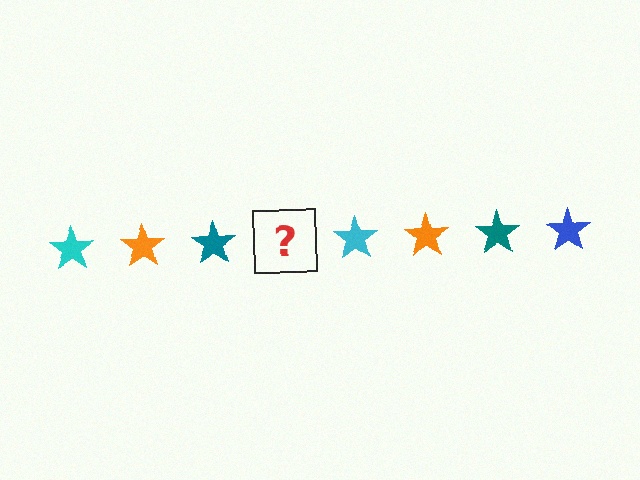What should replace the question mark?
The question mark should be replaced with a blue star.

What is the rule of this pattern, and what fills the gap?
The rule is that the pattern cycles through cyan, orange, teal, blue stars. The gap should be filled with a blue star.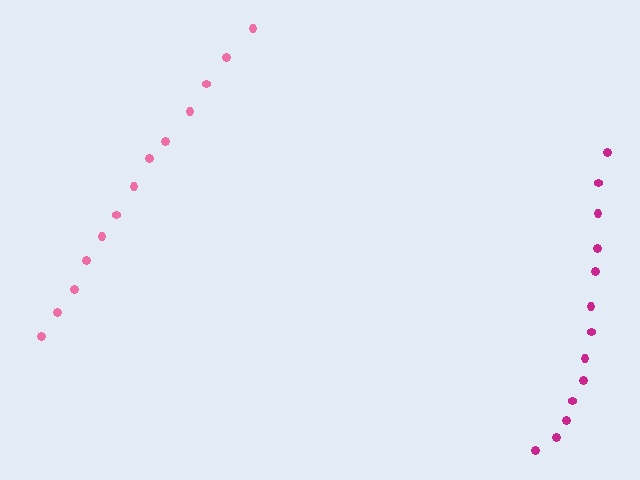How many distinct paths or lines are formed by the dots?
There are 2 distinct paths.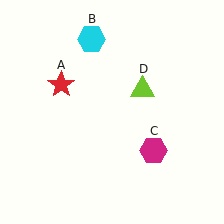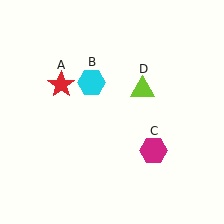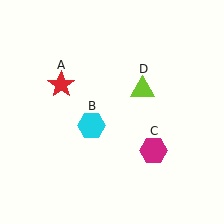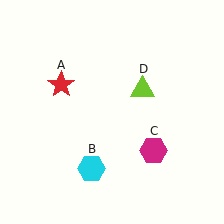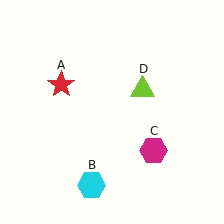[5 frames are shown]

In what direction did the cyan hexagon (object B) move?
The cyan hexagon (object B) moved down.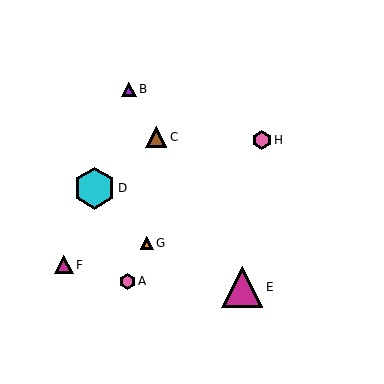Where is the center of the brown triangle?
The center of the brown triangle is at (156, 137).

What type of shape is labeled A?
Shape A is a pink hexagon.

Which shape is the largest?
The cyan hexagon (labeled D) is the largest.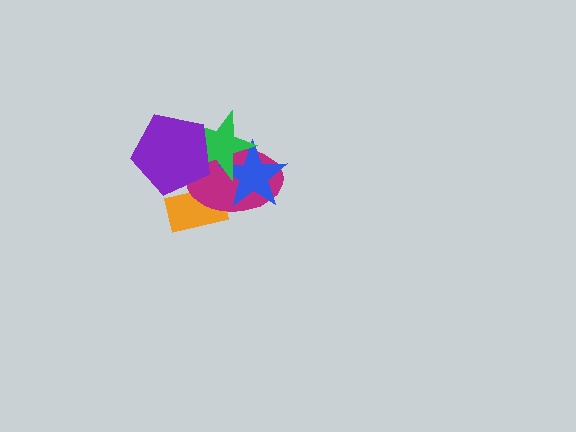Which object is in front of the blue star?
The green star is in front of the blue star.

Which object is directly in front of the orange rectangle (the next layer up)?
The magenta ellipse is directly in front of the orange rectangle.